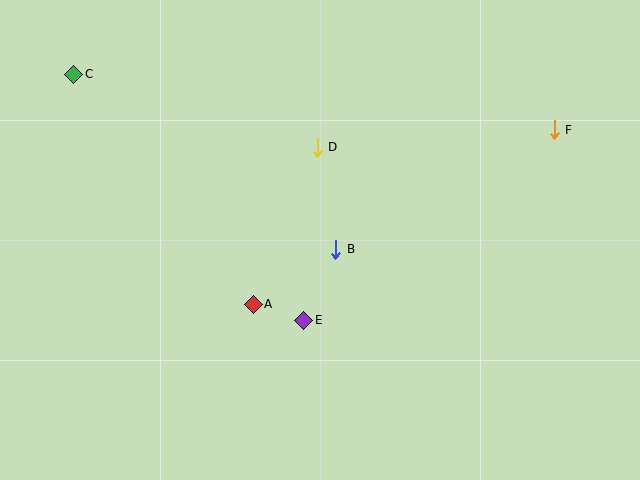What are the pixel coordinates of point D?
Point D is at (317, 147).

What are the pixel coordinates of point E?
Point E is at (304, 320).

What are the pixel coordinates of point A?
Point A is at (253, 304).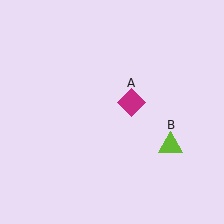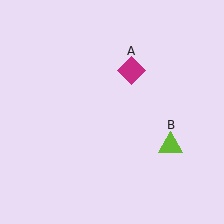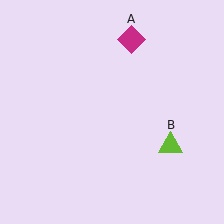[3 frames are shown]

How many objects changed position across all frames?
1 object changed position: magenta diamond (object A).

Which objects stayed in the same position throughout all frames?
Lime triangle (object B) remained stationary.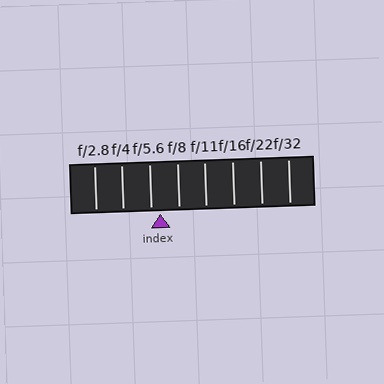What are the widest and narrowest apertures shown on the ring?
The widest aperture shown is f/2.8 and the narrowest is f/32.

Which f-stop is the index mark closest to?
The index mark is closest to f/5.6.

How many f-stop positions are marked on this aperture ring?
There are 8 f-stop positions marked.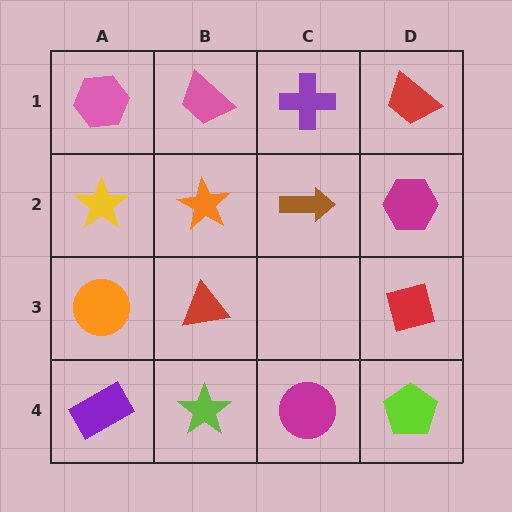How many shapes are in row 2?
4 shapes.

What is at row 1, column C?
A purple cross.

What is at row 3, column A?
An orange circle.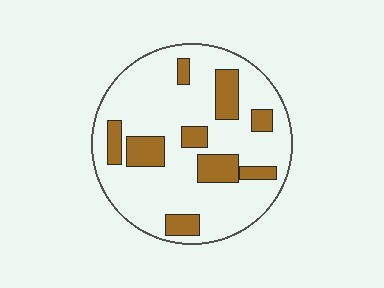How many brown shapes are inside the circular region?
9.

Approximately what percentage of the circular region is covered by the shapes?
Approximately 20%.